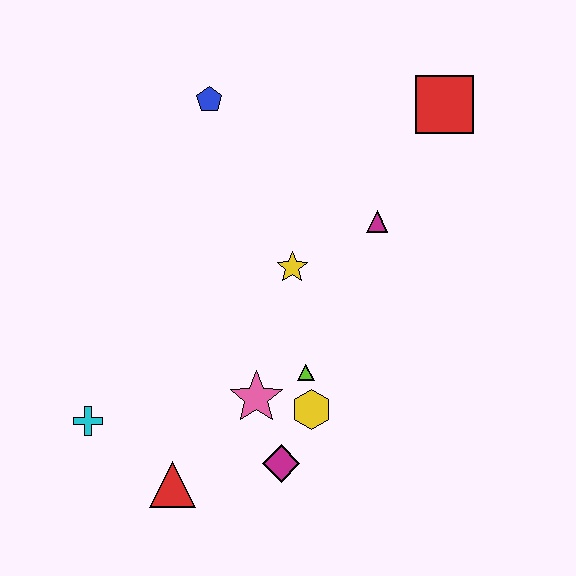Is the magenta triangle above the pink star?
Yes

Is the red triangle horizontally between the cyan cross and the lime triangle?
Yes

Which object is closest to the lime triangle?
The yellow hexagon is closest to the lime triangle.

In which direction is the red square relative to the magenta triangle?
The red square is above the magenta triangle.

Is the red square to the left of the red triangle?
No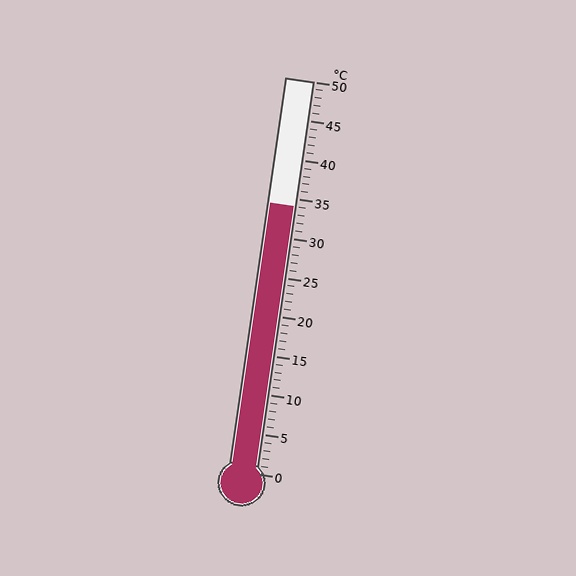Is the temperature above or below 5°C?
The temperature is above 5°C.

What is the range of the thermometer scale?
The thermometer scale ranges from 0°C to 50°C.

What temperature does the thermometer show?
The thermometer shows approximately 34°C.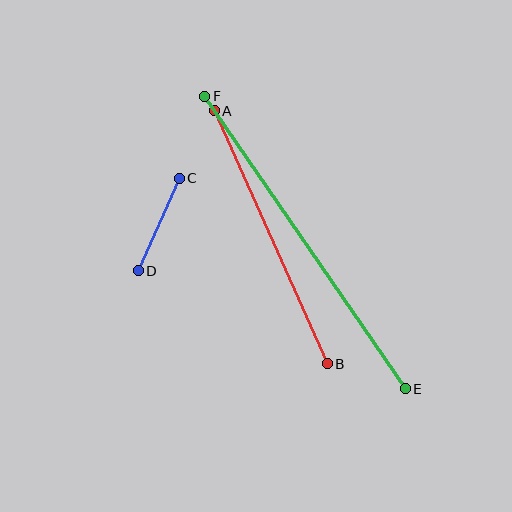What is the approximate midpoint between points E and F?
The midpoint is at approximately (305, 243) pixels.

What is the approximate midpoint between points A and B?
The midpoint is at approximately (271, 237) pixels.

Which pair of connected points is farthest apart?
Points E and F are farthest apart.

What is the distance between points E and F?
The distance is approximately 355 pixels.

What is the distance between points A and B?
The distance is approximately 277 pixels.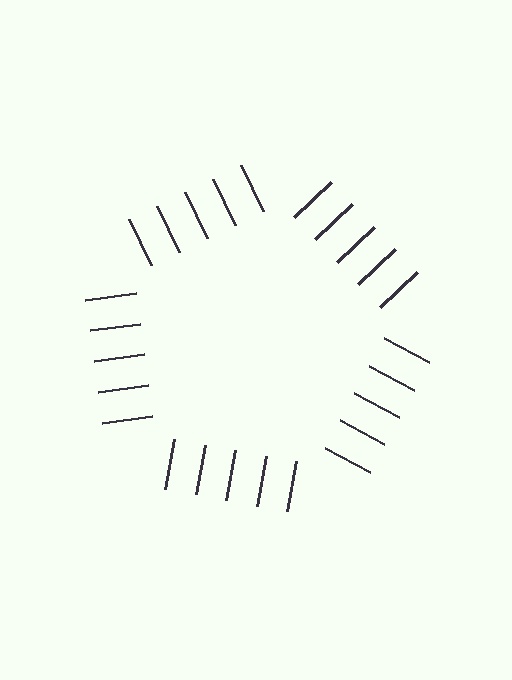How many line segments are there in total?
25 — 5 along each of the 5 edges.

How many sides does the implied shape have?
5 sides — the line-ends trace a pentagon.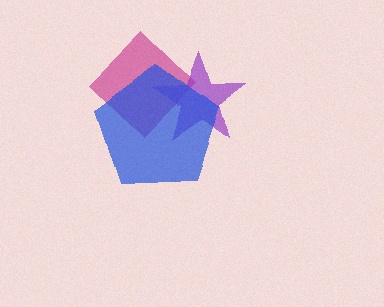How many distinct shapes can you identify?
There are 3 distinct shapes: a magenta diamond, a purple star, a blue pentagon.